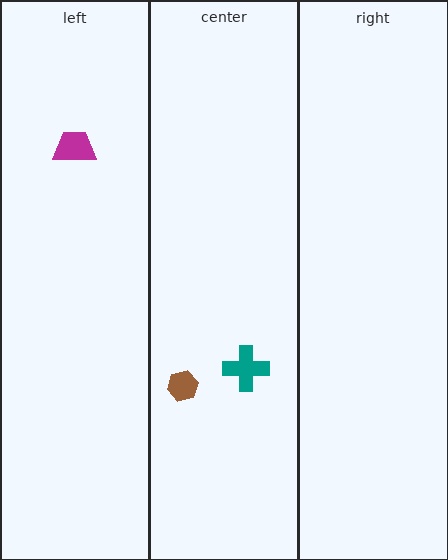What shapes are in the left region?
The magenta trapezoid.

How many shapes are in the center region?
2.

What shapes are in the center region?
The brown hexagon, the teal cross.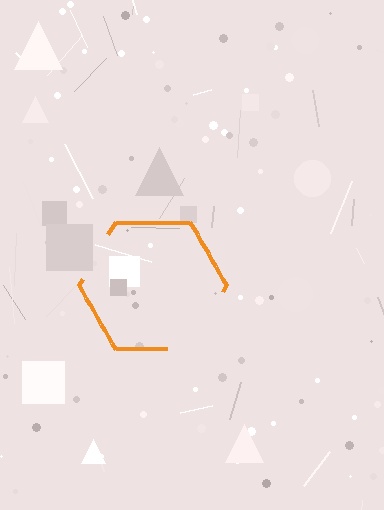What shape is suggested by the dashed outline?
The dashed outline suggests a hexagon.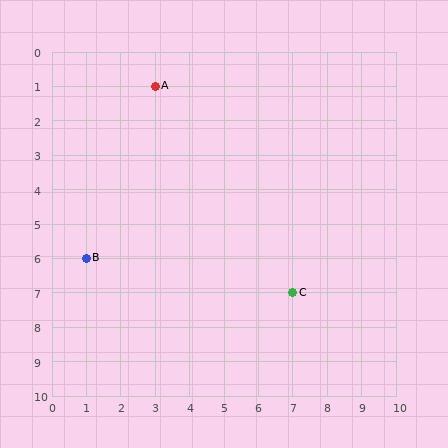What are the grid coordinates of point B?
Point B is at grid coordinates (1, 6).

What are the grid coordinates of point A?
Point A is at grid coordinates (3, 1).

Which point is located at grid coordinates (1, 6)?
Point B is at (1, 6).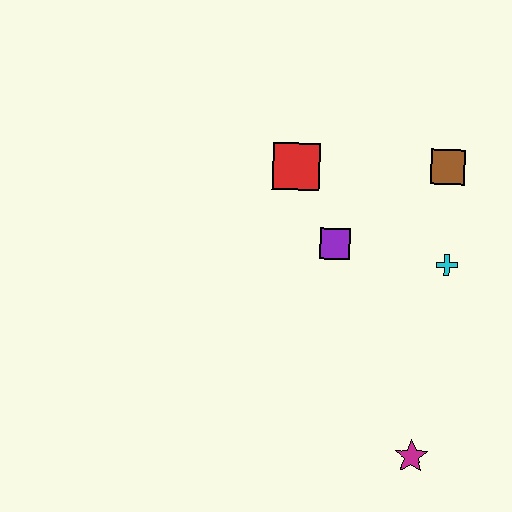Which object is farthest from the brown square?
The magenta star is farthest from the brown square.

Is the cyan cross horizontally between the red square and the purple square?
No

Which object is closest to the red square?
The purple square is closest to the red square.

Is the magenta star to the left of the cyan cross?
Yes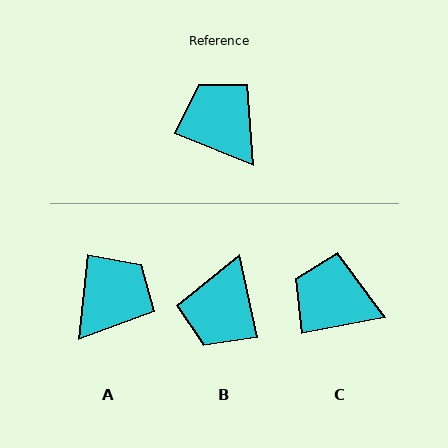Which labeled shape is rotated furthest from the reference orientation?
B, about 124 degrees away.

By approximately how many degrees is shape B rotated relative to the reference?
Approximately 124 degrees counter-clockwise.